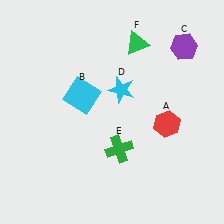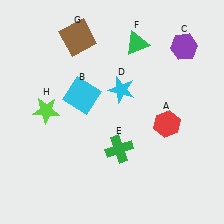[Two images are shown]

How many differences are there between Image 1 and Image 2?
There are 2 differences between the two images.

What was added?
A brown square (G), a lime star (H) were added in Image 2.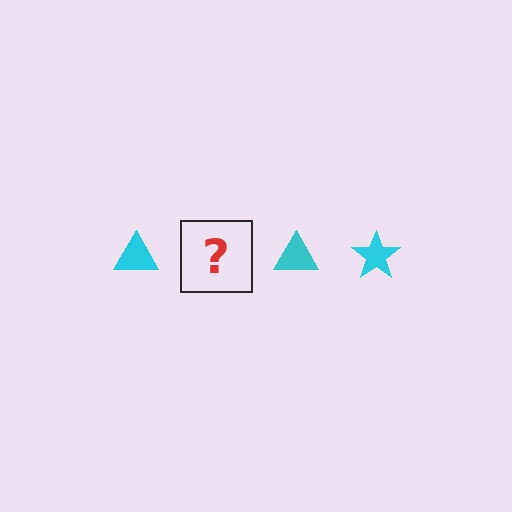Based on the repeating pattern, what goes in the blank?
The blank should be a cyan star.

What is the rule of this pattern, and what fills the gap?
The rule is that the pattern cycles through triangle, star shapes in cyan. The gap should be filled with a cyan star.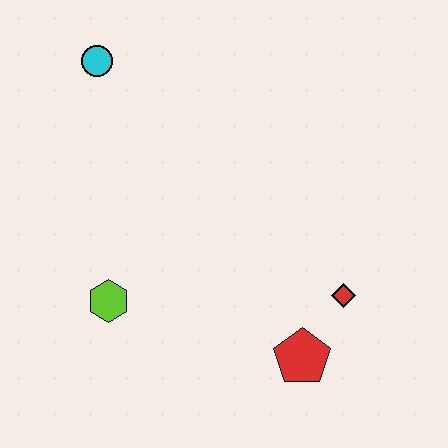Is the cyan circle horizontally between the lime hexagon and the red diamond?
No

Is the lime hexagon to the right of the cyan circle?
Yes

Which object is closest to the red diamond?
The red pentagon is closest to the red diamond.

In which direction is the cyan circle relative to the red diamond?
The cyan circle is to the left of the red diamond.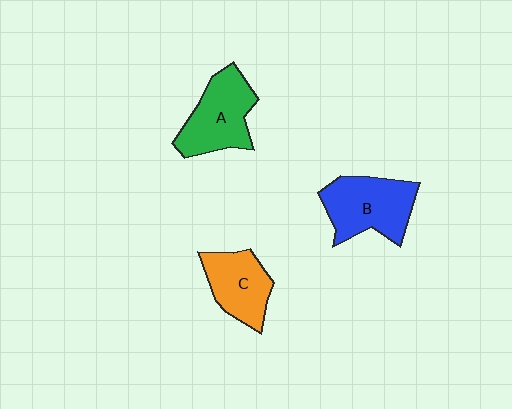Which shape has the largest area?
Shape B (blue).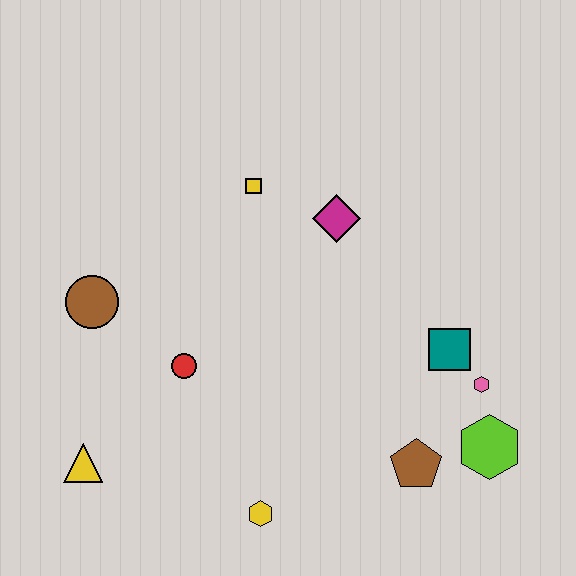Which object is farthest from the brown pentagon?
The brown circle is farthest from the brown pentagon.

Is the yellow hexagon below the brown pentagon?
Yes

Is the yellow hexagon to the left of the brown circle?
No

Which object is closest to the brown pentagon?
The lime hexagon is closest to the brown pentagon.